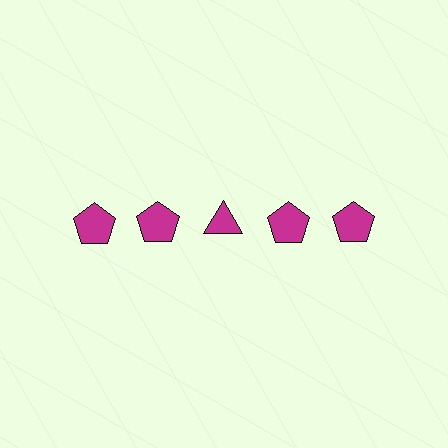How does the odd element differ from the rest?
It has a different shape: triangle instead of pentagon.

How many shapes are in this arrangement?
There are 5 shapes arranged in a grid pattern.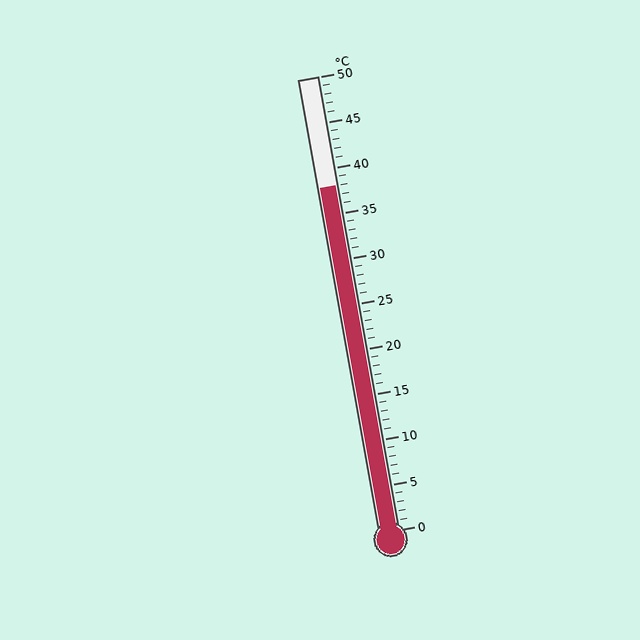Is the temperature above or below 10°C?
The temperature is above 10°C.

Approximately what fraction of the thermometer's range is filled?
The thermometer is filled to approximately 75% of its range.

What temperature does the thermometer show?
The thermometer shows approximately 38°C.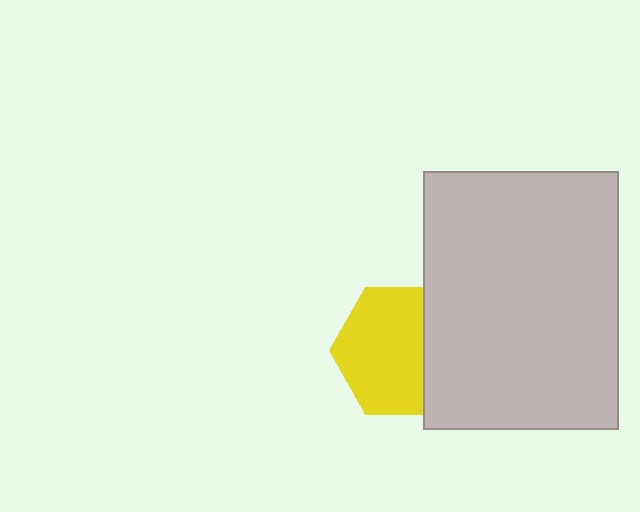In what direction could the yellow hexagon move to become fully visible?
The yellow hexagon could move left. That would shift it out from behind the light gray rectangle entirely.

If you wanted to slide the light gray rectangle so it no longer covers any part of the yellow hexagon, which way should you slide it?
Slide it right — that is the most direct way to separate the two shapes.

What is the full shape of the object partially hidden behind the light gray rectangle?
The partially hidden object is a yellow hexagon.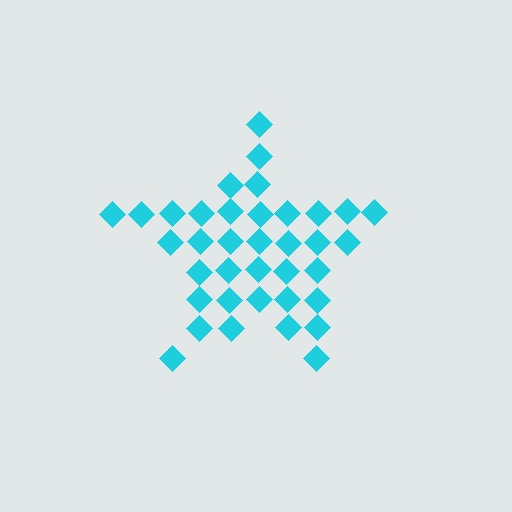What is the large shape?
The large shape is a star.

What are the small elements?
The small elements are diamonds.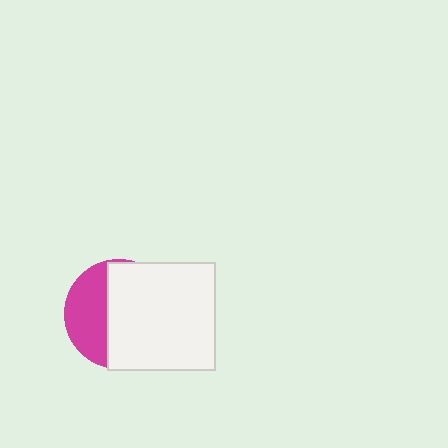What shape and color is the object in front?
The object in front is a white square.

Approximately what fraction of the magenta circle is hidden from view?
Roughly 63% of the magenta circle is hidden behind the white square.